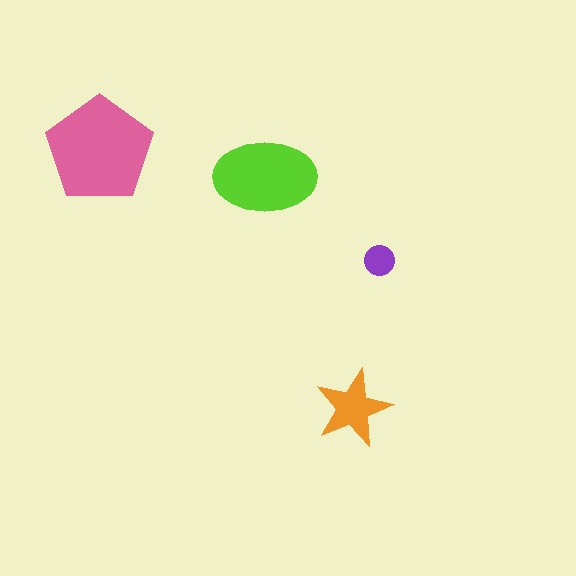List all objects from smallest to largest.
The purple circle, the orange star, the lime ellipse, the pink pentagon.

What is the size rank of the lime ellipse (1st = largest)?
2nd.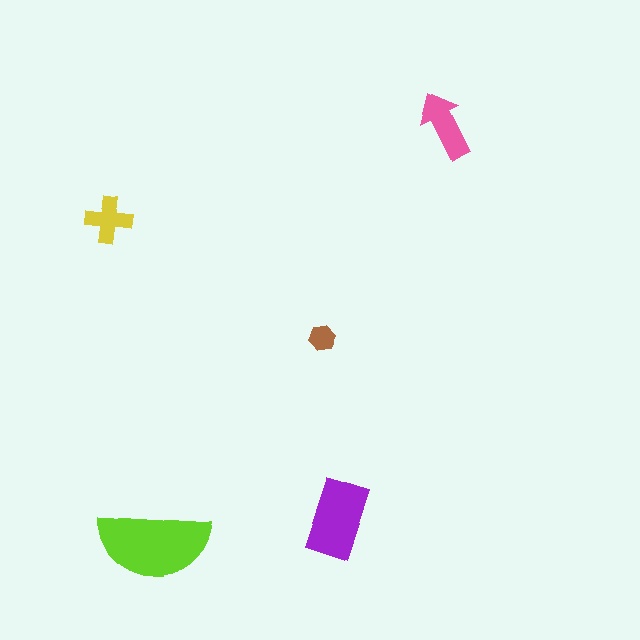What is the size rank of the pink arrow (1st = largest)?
3rd.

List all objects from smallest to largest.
The brown hexagon, the yellow cross, the pink arrow, the purple rectangle, the lime semicircle.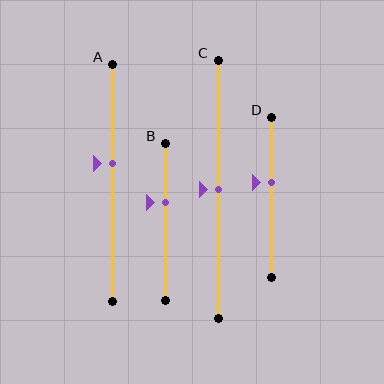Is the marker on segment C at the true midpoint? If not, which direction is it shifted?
Yes, the marker on segment C is at the true midpoint.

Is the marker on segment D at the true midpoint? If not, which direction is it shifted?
No, the marker on segment D is shifted upward by about 9% of the segment length.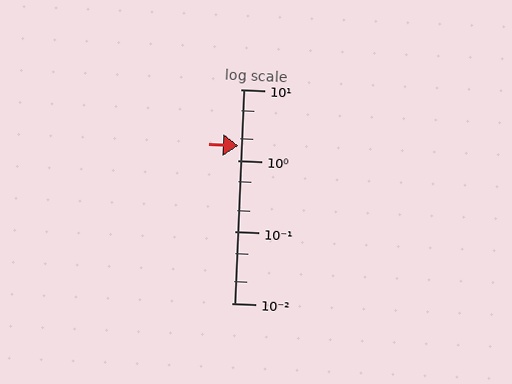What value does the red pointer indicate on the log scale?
The pointer indicates approximately 1.6.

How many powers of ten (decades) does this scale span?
The scale spans 3 decades, from 0.01 to 10.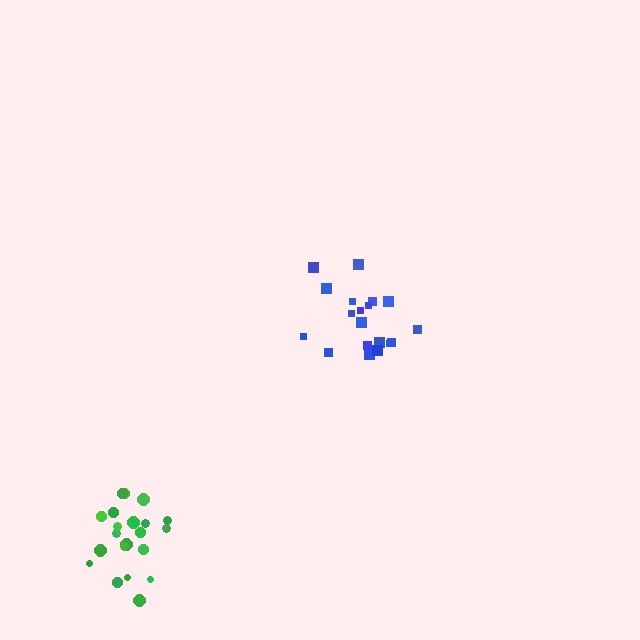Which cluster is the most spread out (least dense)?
Blue.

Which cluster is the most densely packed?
Green.